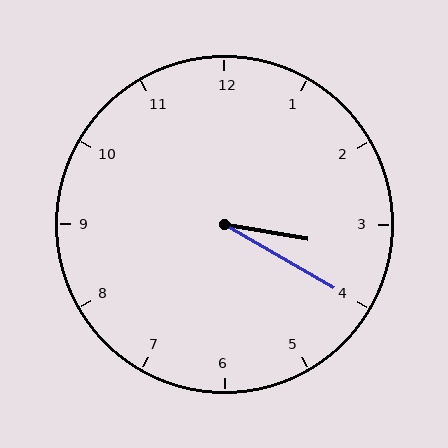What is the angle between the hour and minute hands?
Approximately 20 degrees.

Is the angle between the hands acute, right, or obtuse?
It is acute.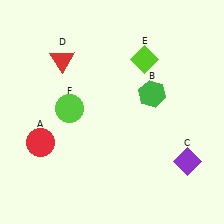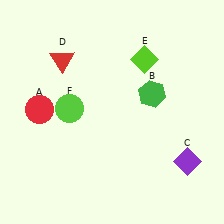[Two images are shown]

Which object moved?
The red circle (A) moved up.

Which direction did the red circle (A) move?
The red circle (A) moved up.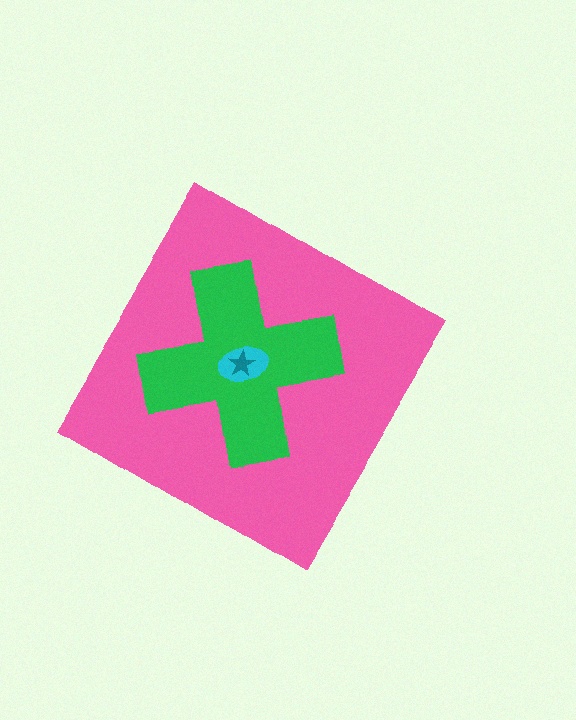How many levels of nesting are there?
4.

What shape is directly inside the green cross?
The cyan ellipse.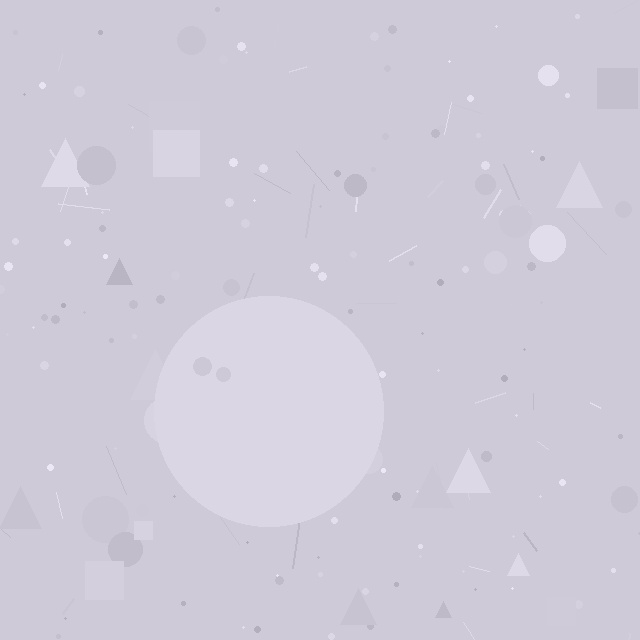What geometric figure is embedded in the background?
A circle is embedded in the background.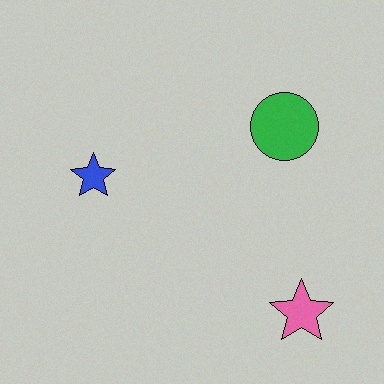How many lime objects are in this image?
There are no lime objects.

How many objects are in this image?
There are 3 objects.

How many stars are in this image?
There are 2 stars.